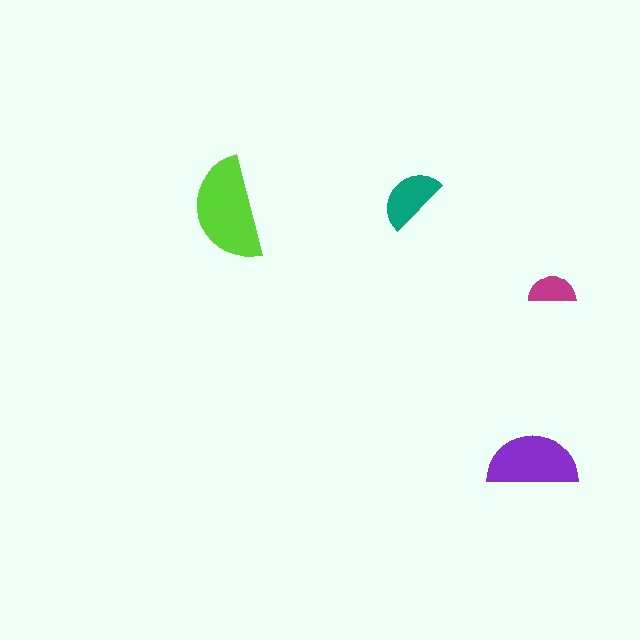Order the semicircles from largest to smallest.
the lime one, the purple one, the teal one, the magenta one.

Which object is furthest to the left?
The lime semicircle is leftmost.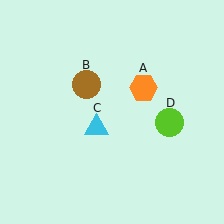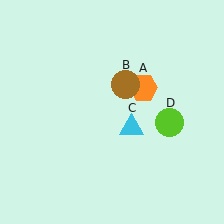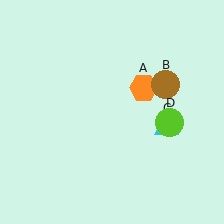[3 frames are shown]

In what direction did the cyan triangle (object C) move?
The cyan triangle (object C) moved right.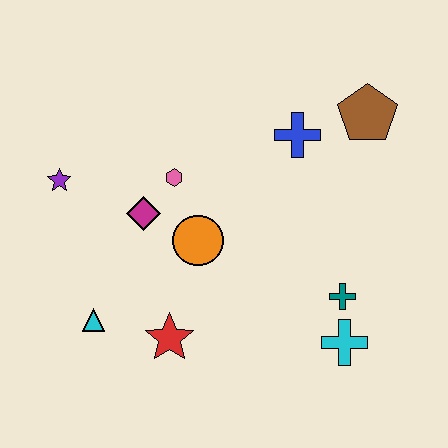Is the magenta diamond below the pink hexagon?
Yes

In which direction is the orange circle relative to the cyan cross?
The orange circle is to the left of the cyan cross.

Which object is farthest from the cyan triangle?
The brown pentagon is farthest from the cyan triangle.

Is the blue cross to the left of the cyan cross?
Yes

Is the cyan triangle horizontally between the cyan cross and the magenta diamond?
No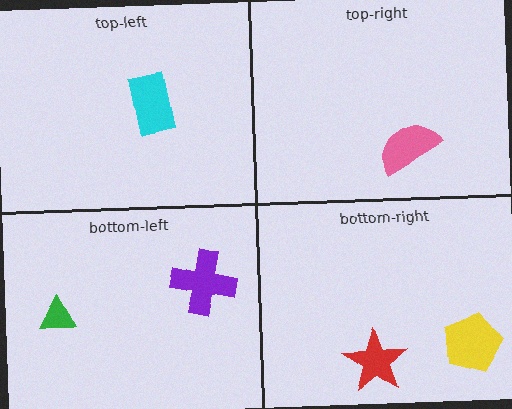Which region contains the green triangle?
The bottom-left region.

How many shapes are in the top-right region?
1.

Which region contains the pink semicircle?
The top-right region.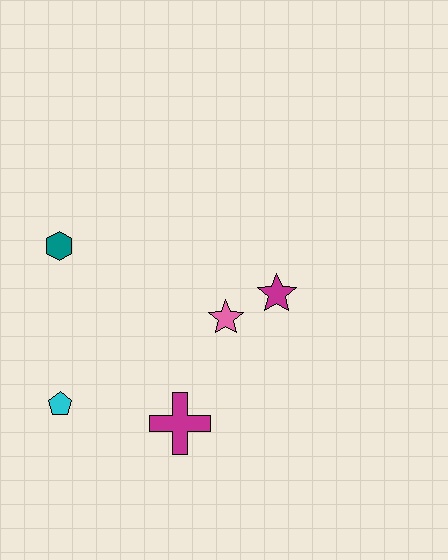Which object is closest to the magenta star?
The pink star is closest to the magenta star.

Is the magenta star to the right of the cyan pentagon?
Yes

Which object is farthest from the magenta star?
The cyan pentagon is farthest from the magenta star.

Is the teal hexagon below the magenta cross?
No